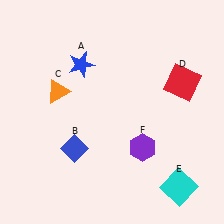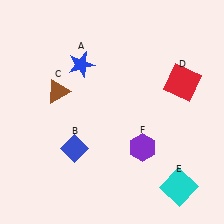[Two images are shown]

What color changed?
The triangle (C) changed from orange in Image 1 to brown in Image 2.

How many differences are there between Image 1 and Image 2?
There is 1 difference between the two images.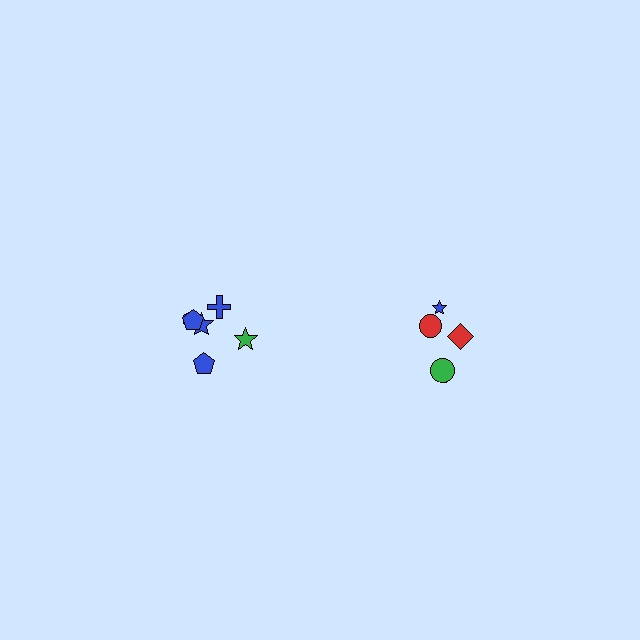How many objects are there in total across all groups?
There are 10 objects.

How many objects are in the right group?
There are 4 objects.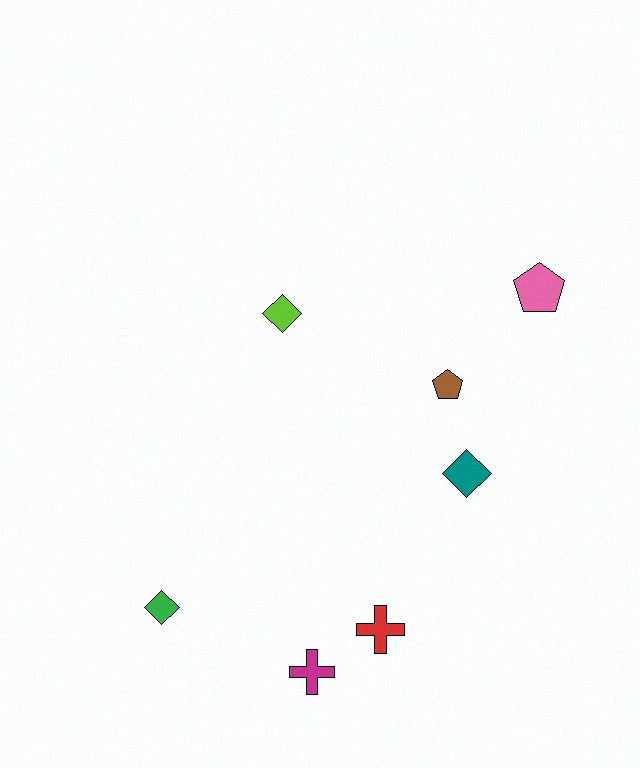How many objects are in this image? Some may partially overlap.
There are 7 objects.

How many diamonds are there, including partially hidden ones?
There are 3 diamonds.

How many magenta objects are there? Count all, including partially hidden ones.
There is 1 magenta object.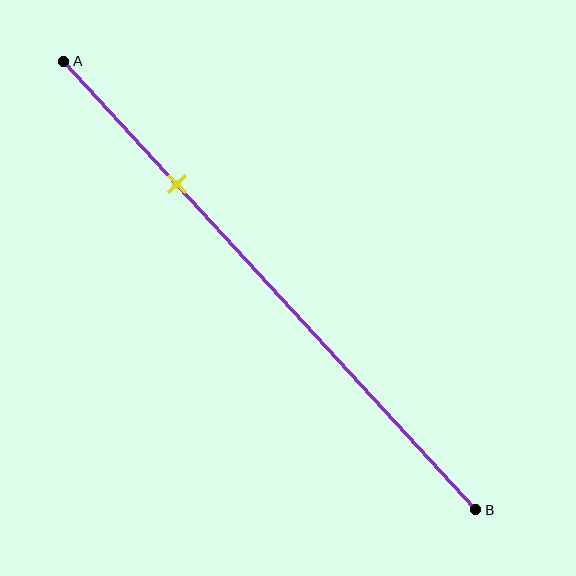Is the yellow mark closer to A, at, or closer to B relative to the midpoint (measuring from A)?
The yellow mark is closer to point A than the midpoint of segment AB.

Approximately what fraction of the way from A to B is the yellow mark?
The yellow mark is approximately 25% of the way from A to B.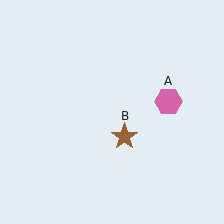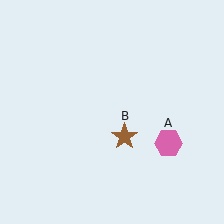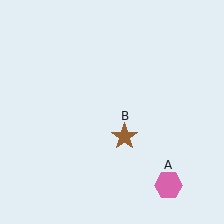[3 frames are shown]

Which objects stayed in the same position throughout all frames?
Brown star (object B) remained stationary.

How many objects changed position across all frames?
1 object changed position: pink hexagon (object A).